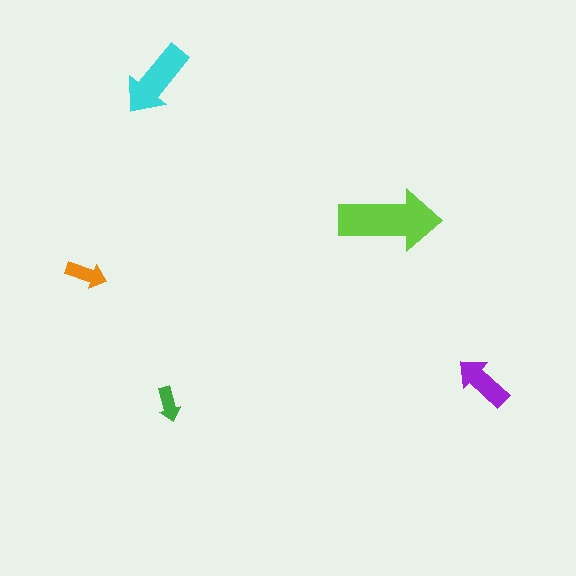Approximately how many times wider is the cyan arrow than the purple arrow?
About 1.5 times wider.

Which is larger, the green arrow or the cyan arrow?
The cyan one.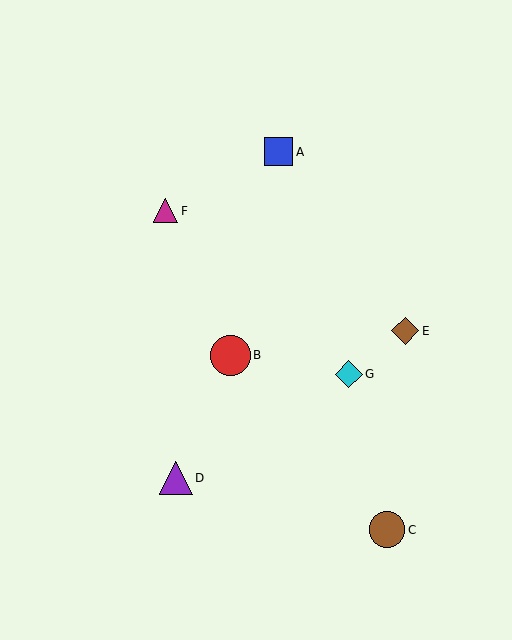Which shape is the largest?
The red circle (labeled B) is the largest.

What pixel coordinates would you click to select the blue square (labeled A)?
Click at (278, 152) to select the blue square A.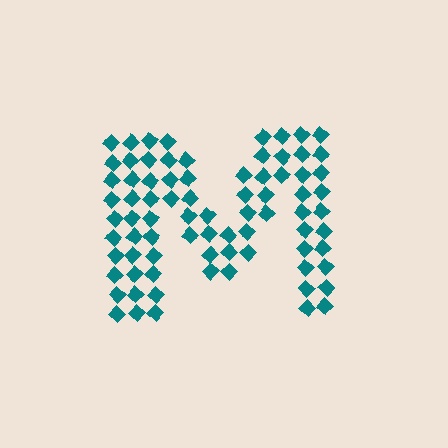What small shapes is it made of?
It is made of small diamonds.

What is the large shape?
The large shape is the letter M.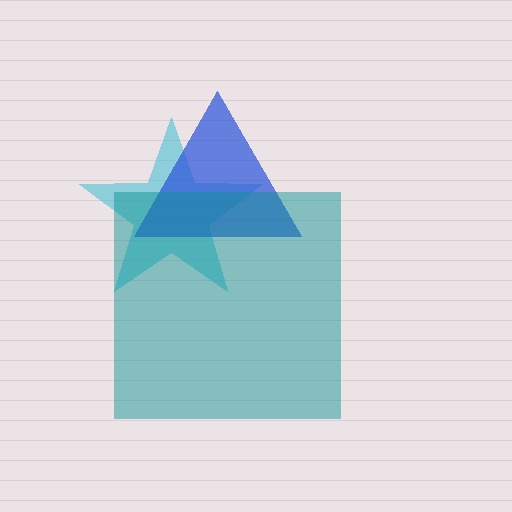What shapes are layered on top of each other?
The layered shapes are: a cyan star, a blue triangle, a teal square.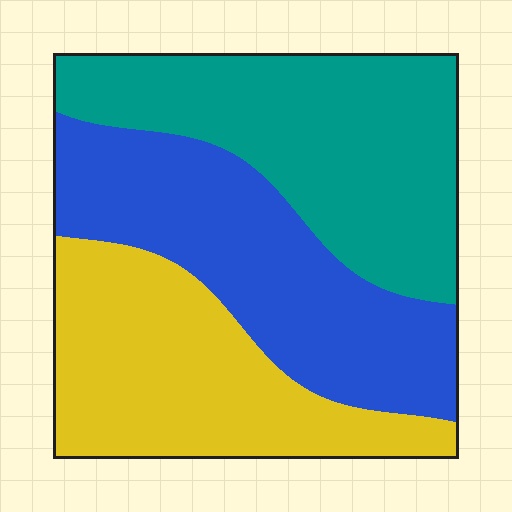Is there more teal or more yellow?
Teal.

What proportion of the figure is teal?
Teal covers about 35% of the figure.